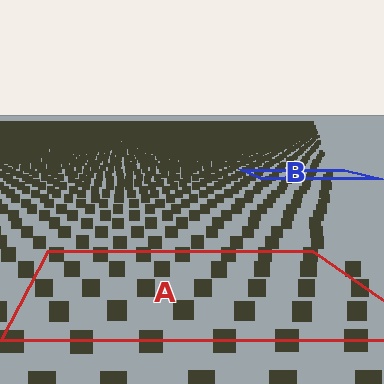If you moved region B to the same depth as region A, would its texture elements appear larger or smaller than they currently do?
They would appear larger. At a closer depth, the same texture elements are projected at a bigger on-screen size.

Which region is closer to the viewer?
Region A is closer. The texture elements there are larger and more spread out.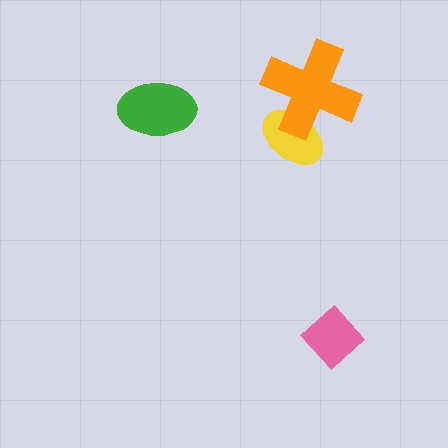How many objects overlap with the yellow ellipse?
1 object overlaps with the yellow ellipse.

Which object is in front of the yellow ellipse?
The orange cross is in front of the yellow ellipse.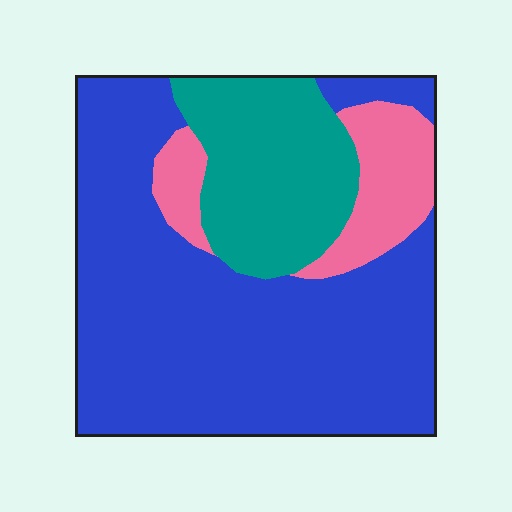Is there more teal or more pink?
Teal.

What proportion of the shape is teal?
Teal takes up about one fifth (1/5) of the shape.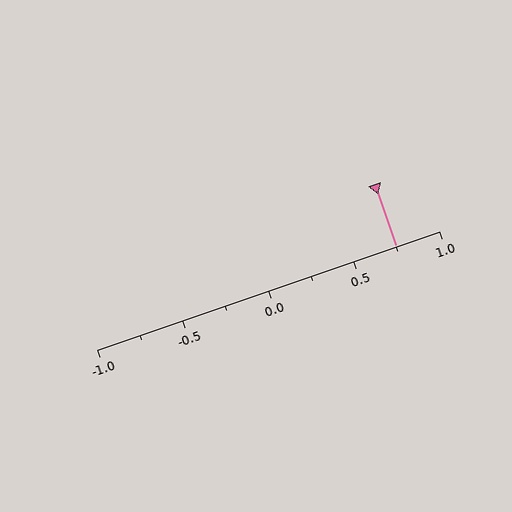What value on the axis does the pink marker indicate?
The marker indicates approximately 0.75.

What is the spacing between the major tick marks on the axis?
The major ticks are spaced 0.5 apart.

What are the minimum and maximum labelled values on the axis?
The axis runs from -1.0 to 1.0.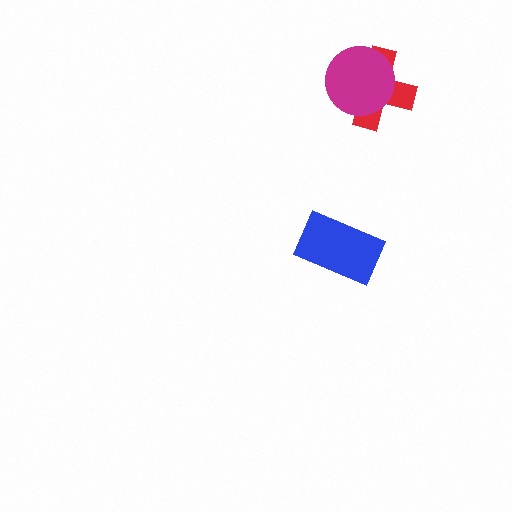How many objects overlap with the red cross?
1 object overlaps with the red cross.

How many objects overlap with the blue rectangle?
0 objects overlap with the blue rectangle.